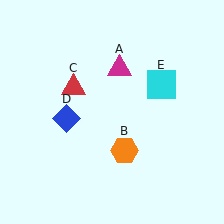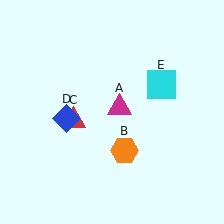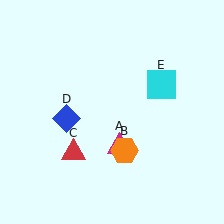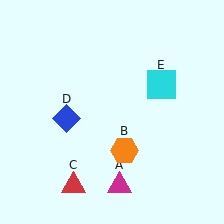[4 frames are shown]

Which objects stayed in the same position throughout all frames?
Orange hexagon (object B) and blue diamond (object D) and cyan square (object E) remained stationary.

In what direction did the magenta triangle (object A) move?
The magenta triangle (object A) moved down.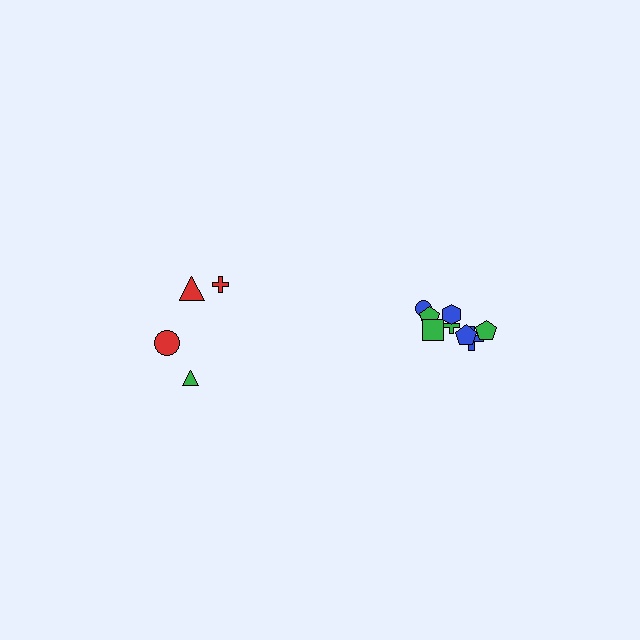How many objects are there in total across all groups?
There are 12 objects.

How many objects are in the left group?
There are 4 objects.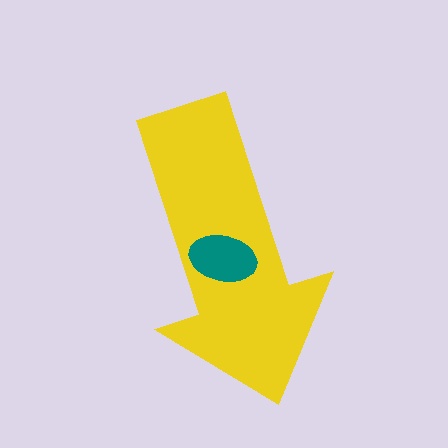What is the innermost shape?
The teal ellipse.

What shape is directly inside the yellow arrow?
The teal ellipse.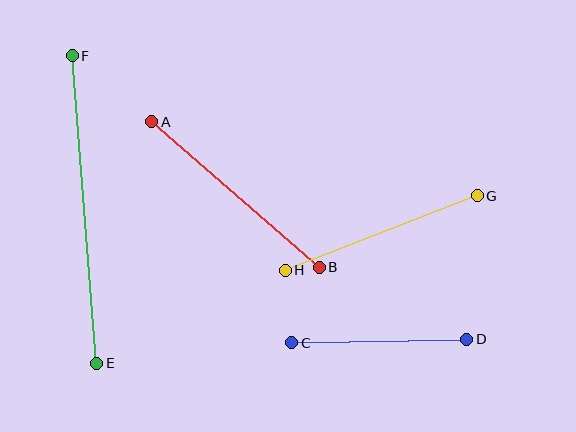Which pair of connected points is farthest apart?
Points E and F are farthest apart.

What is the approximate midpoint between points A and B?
The midpoint is at approximately (235, 194) pixels.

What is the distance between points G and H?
The distance is approximately 206 pixels.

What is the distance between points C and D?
The distance is approximately 175 pixels.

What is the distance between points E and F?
The distance is approximately 309 pixels.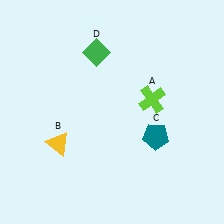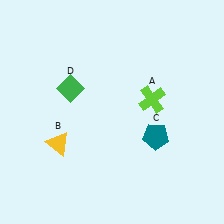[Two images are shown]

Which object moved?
The green diamond (D) moved down.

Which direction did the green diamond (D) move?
The green diamond (D) moved down.